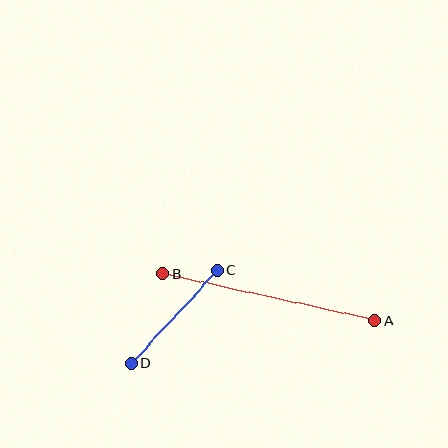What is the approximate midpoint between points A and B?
The midpoint is at approximately (269, 297) pixels.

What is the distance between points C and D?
The distance is approximately 126 pixels.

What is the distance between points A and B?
The distance is approximately 217 pixels.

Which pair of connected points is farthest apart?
Points A and B are farthest apart.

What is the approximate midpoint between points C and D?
The midpoint is at approximately (174, 317) pixels.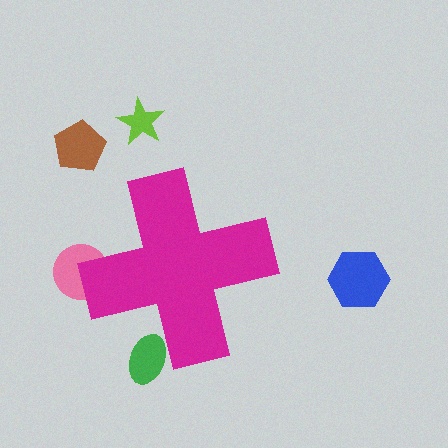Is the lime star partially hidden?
No, the lime star is fully visible.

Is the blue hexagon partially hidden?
No, the blue hexagon is fully visible.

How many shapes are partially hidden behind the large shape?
2 shapes are partially hidden.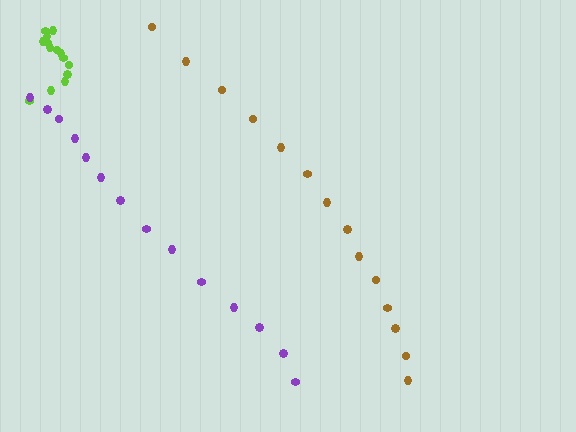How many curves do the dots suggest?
There are 3 distinct paths.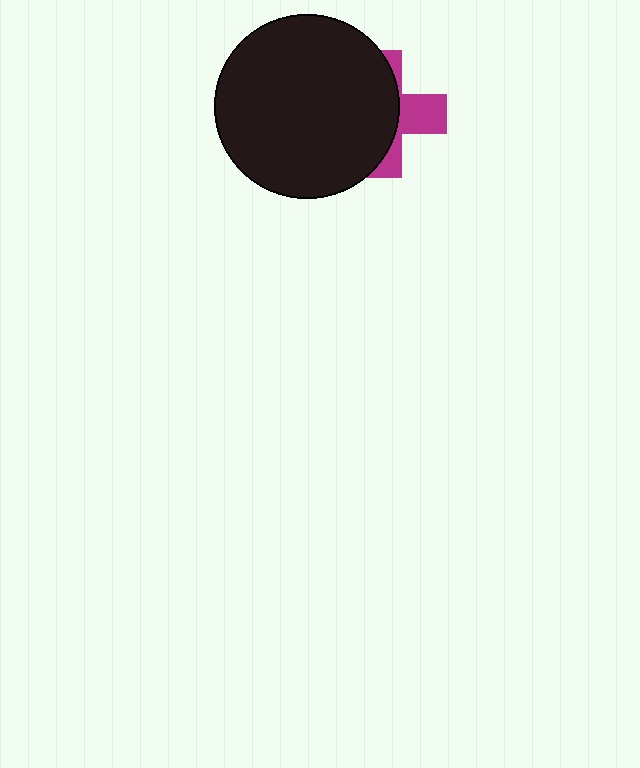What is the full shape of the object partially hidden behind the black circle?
The partially hidden object is a magenta cross.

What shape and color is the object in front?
The object in front is a black circle.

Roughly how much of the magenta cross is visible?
A small part of it is visible (roughly 37%).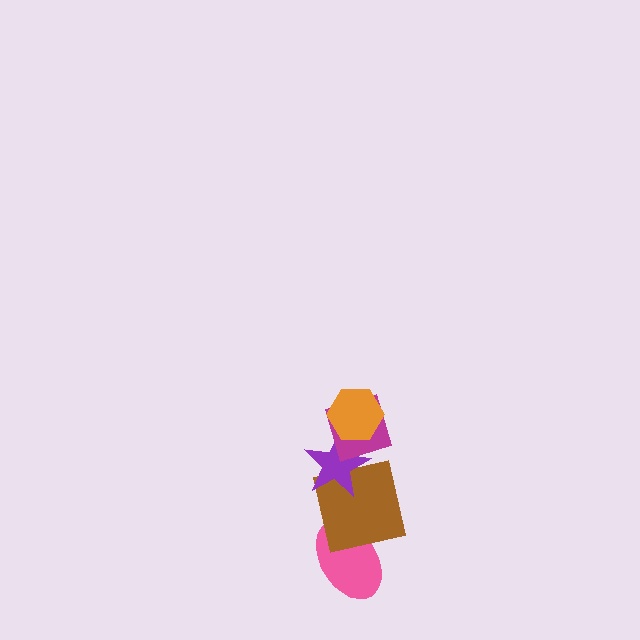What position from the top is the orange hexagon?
The orange hexagon is 1st from the top.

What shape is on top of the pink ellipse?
The brown square is on top of the pink ellipse.